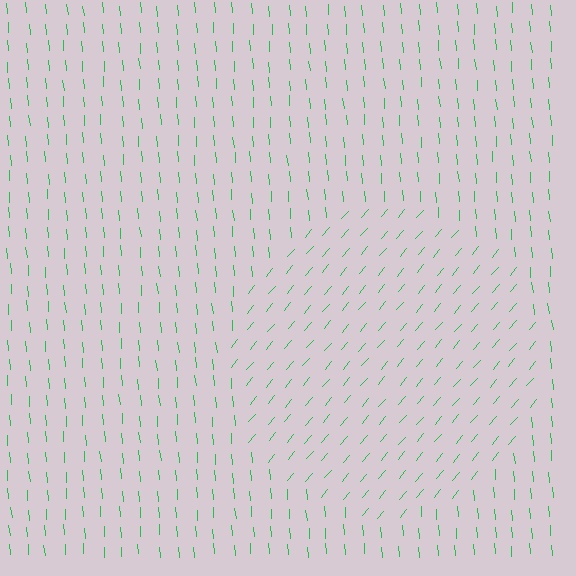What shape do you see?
I see a circle.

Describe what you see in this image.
The image is filled with small green line segments. A circle region in the image has lines oriented differently from the surrounding lines, creating a visible texture boundary.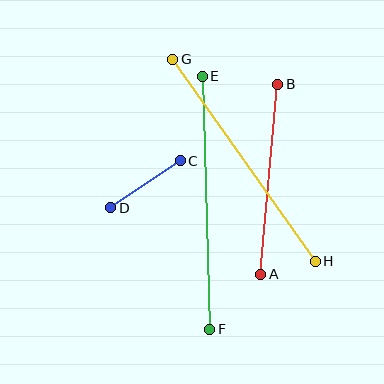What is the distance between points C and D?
The distance is approximately 84 pixels.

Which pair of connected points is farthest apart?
Points E and F are farthest apart.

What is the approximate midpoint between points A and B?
The midpoint is at approximately (269, 179) pixels.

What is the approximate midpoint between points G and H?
The midpoint is at approximately (244, 160) pixels.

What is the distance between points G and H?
The distance is approximately 247 pixels.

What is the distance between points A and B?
The distance is approximately 191 pixels.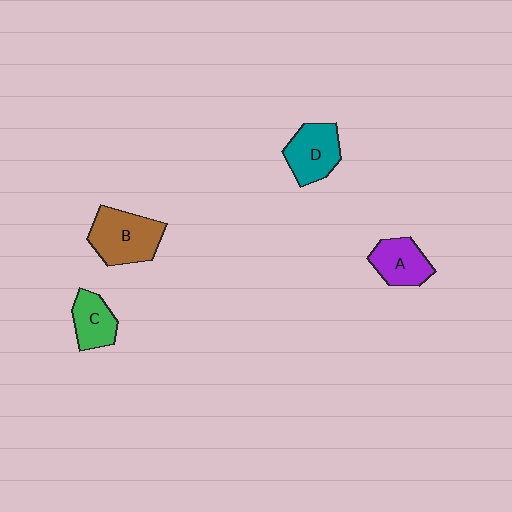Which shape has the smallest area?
Shape C (green).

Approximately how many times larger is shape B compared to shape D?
Approximately 1.3 times.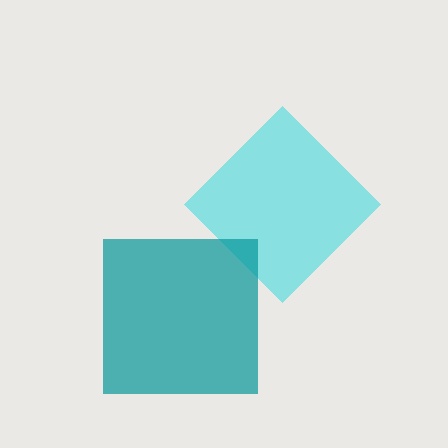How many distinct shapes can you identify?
There are 2 distinct shapes: a cyan diamond, a teal square.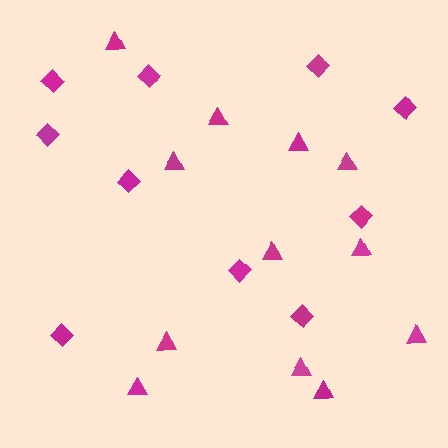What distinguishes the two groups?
There are 2 groups: one group of diamonds (10) and one group of triangles (12).